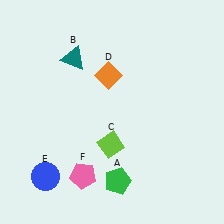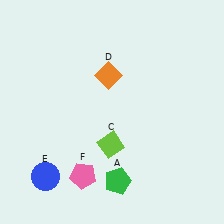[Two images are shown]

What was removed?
The teal triangle (B) was removed in Image 2.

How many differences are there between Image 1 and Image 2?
There is 1 difference between the two images.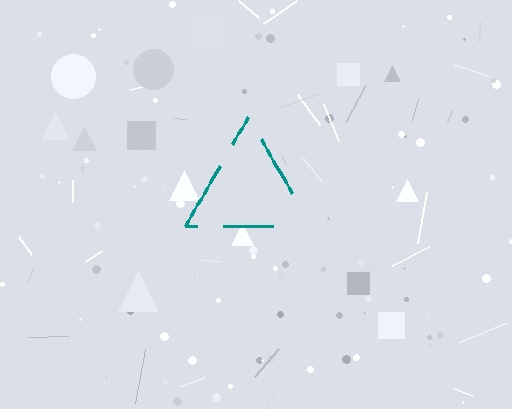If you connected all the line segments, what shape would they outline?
They would outline a triangle.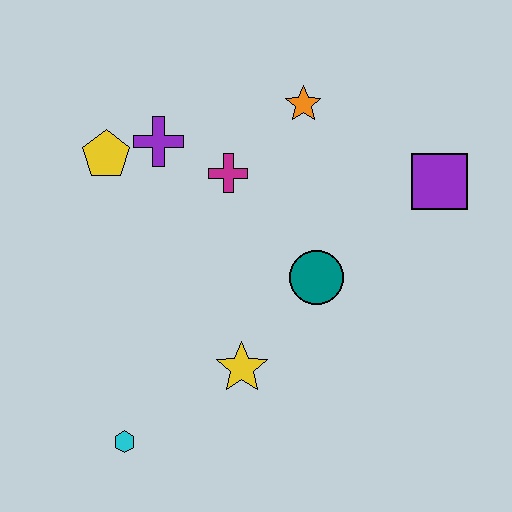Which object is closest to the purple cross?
The yellow pentagon is closest to the purple cross.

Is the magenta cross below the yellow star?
No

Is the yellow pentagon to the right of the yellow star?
No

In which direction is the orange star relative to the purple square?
The orange star is to the left of the purple square.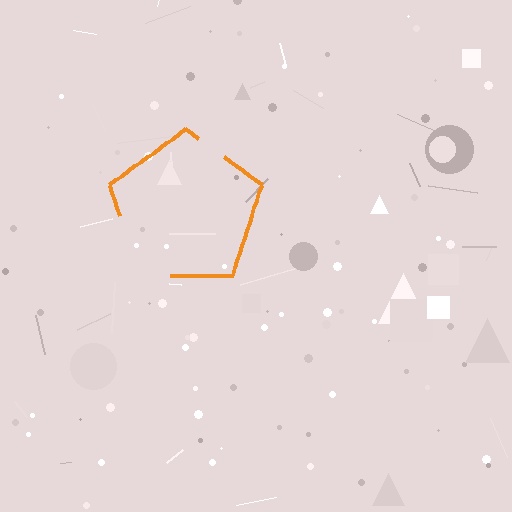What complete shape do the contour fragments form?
The contour fragments form a pentagon.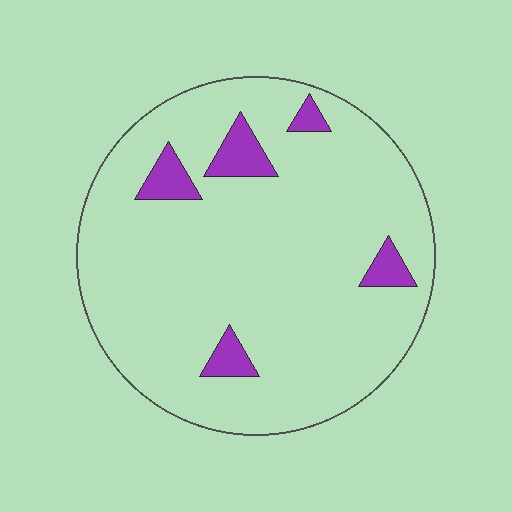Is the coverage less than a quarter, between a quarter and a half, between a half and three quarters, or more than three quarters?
Less than a quarter.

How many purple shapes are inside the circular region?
5.